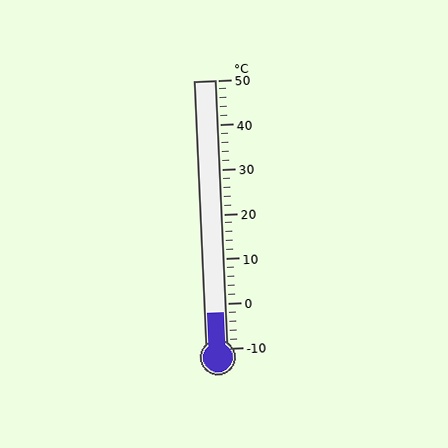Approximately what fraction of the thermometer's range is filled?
The thermometer is filled to approximately 15% of its range.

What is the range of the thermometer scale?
The thermometer scale ranges from -10°C to 50°C.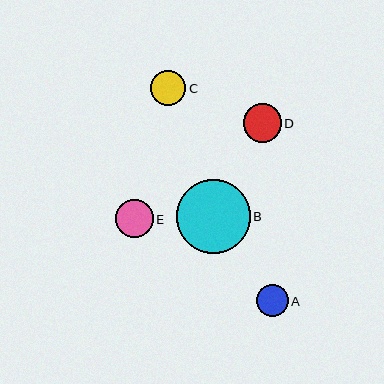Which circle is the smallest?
Circle A is the smallest with a size of approximately 31 pixels.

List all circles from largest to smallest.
From largest to smallest: B, D, E, C, A.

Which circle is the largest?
Circle B is the largest with a size of approximately 74 pixels.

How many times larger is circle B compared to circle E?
Circle B is approximately 2.0 times the size of circle E.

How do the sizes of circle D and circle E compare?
Circle D and circle E are approximately the same size.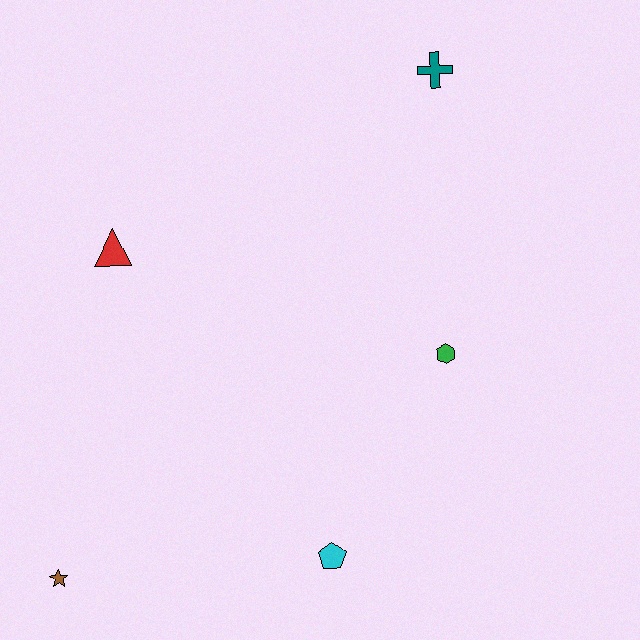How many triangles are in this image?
There is 1 triangle.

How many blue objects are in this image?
There are no blue objects.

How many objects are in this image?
There are 5 objects.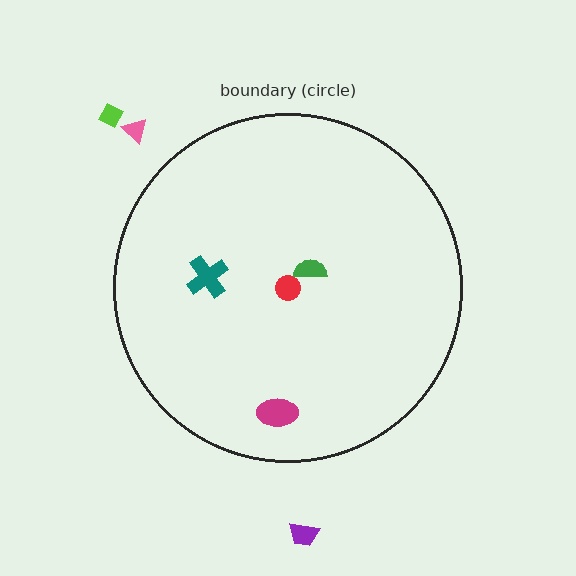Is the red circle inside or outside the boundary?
Inside.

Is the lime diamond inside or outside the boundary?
Outside.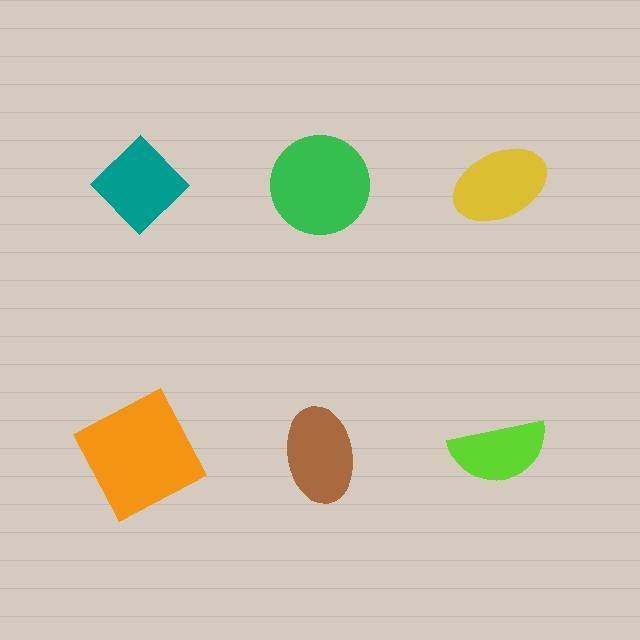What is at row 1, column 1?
A teal diamond.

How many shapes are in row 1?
3 shapes.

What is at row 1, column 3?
A yellow ellipse.